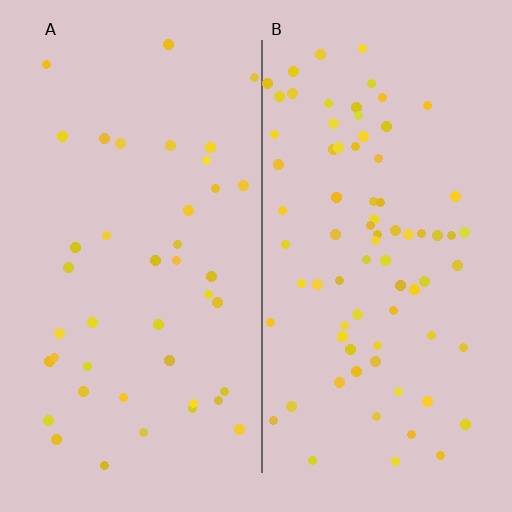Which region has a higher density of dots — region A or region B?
B (the right).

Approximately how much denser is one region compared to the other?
Approximately 1.9× — region B over region A.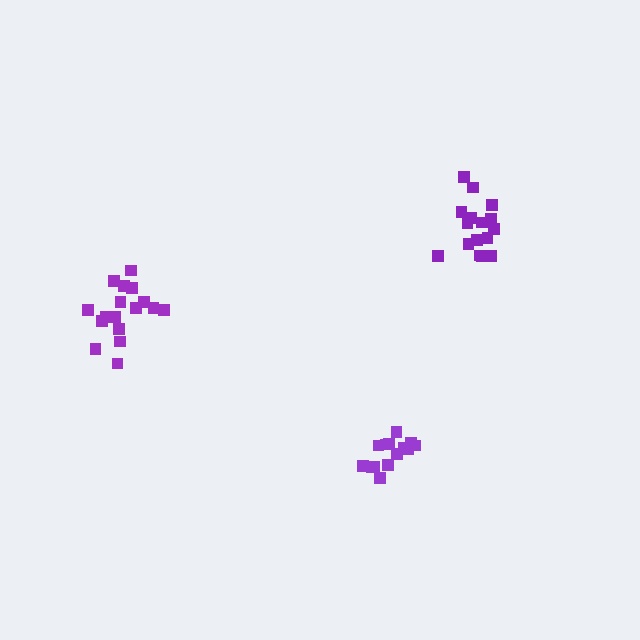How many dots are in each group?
Group 1: 16 dots, Group 2: 14 dots, Group 3: 17 dots (47 total).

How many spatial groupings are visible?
There are 3 spatial groupings.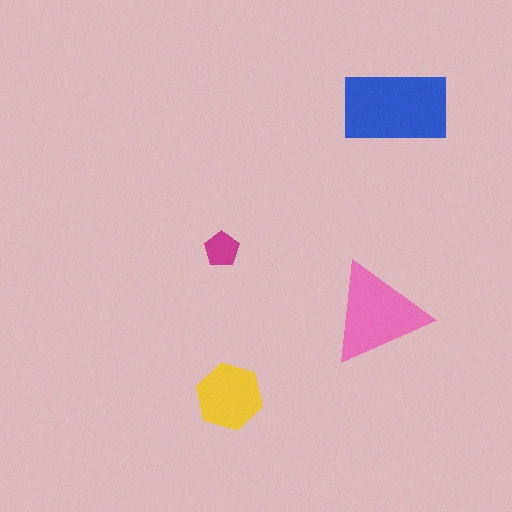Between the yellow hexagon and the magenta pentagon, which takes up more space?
The yellow hexagon.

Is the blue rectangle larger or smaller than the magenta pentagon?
Larger.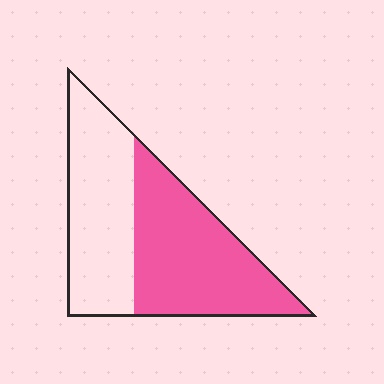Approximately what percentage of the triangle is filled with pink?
Approximately 55%.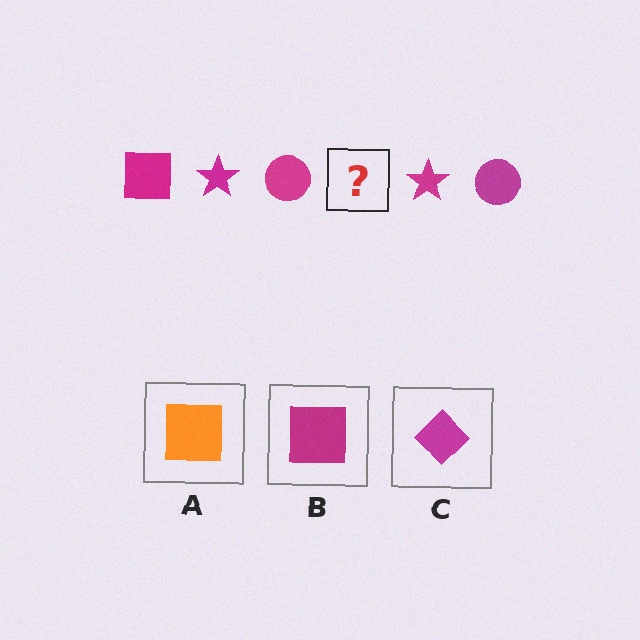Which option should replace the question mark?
Option B.